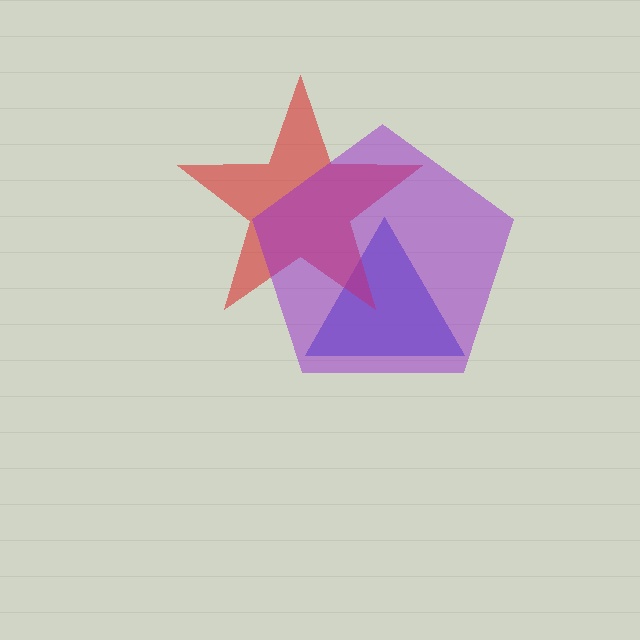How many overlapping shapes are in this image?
There are 3 overlapping shapes in the image.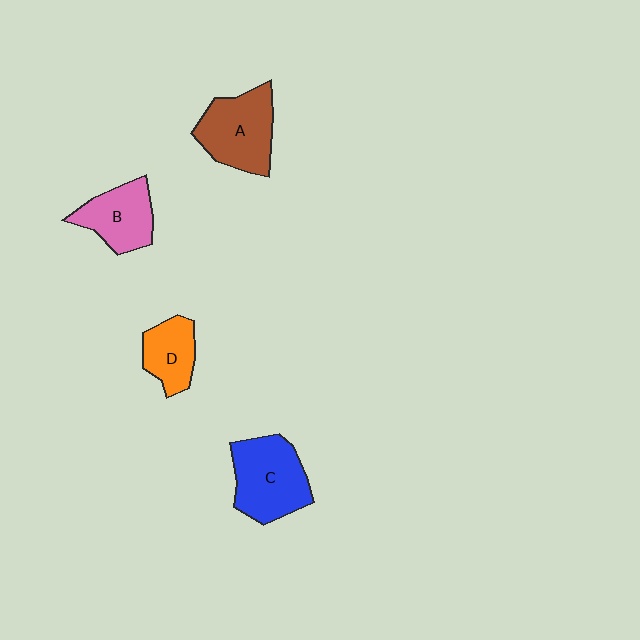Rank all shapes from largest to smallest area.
From largest to smallest: C (blue), A (brown), B (pink), D (orange).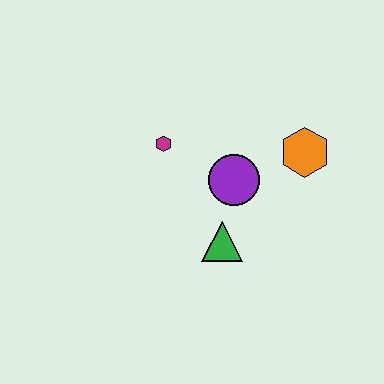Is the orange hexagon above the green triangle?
Yes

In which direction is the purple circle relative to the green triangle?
The purple circle is above the green triangle.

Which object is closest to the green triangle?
The purple circle is closest to the green triangle.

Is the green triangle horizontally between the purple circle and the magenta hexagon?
Yes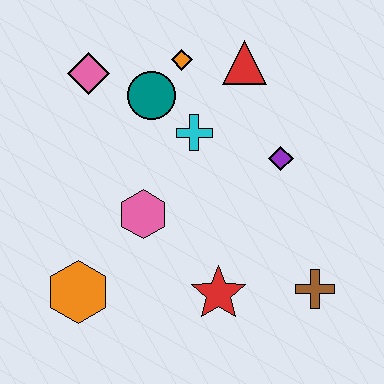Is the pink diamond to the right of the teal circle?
No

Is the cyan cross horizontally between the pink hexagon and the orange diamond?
No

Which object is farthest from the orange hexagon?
The red triangle is farthest from the orange hexagon.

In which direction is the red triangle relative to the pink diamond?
The red triangle is to the right of the pink diamond.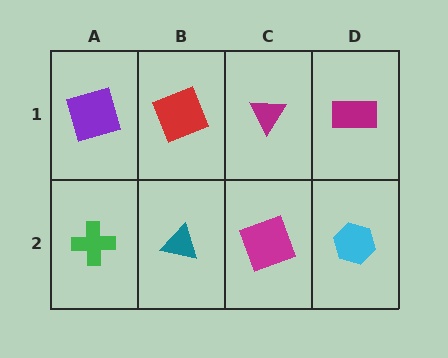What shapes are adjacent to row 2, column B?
A red square (row 1, column B), a green cross (row 2, column A), a magenta square (row 2, column C).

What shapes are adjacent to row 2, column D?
A magenta rectangle (row 1, column D), a magenta square (row 2, column C).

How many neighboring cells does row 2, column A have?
2.